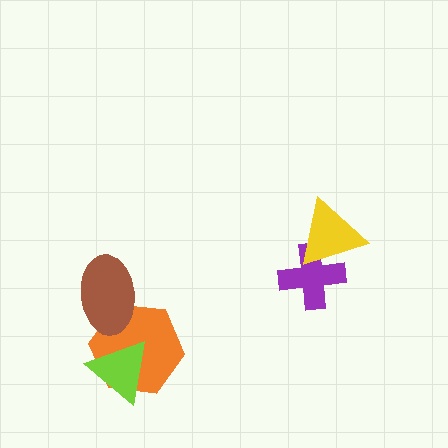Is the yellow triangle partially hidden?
No, no other shape covers it.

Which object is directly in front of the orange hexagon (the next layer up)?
The lime triangle is directly in front of the orange hexagon.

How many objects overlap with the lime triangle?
1 object overlaps with the lime triangle.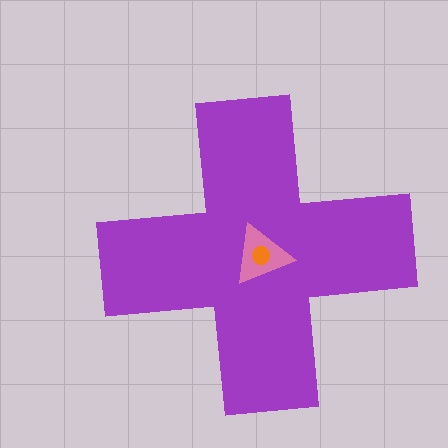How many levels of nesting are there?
3.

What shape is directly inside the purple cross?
The pink triangle.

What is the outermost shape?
The purple cross.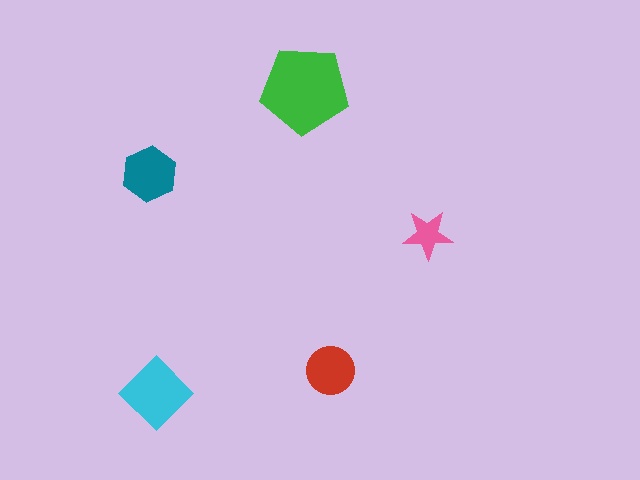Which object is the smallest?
The pink star.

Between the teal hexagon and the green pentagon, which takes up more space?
The green pentagon.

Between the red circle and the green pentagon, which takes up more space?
The green pentagon.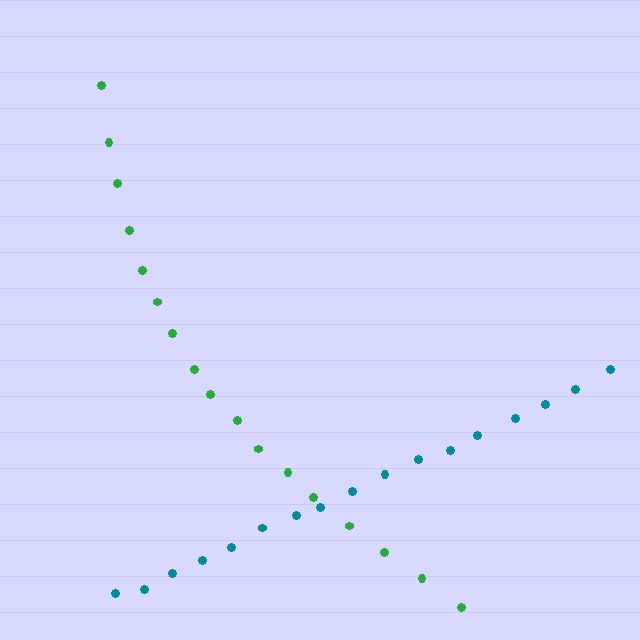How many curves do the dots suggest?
There are 2 distinct paths.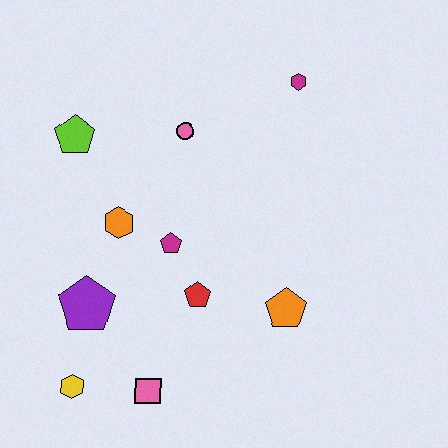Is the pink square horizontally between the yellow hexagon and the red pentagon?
Yes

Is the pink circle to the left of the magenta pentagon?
No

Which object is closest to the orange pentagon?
The red pentagon is closest to the orange pentagon.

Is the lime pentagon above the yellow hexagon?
Yes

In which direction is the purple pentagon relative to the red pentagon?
The purple pentagon is to the left of the red pentagon.